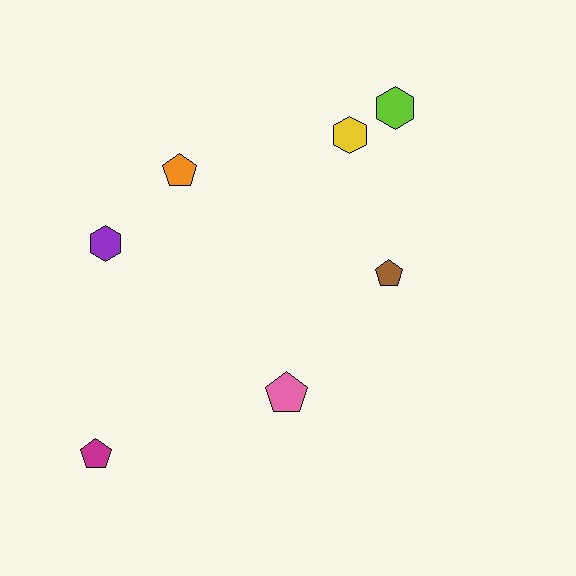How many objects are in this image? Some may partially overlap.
There are 7 objects.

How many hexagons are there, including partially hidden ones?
There are 3 hexagons.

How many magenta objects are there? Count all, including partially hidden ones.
There is 1 magenta object.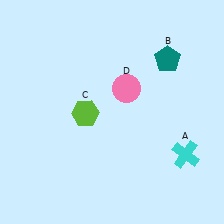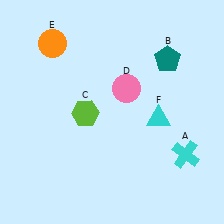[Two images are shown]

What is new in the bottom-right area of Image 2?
A cyan triangle (F) was added in the bottom-right area of Image 2.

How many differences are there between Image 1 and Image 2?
There are 2 differences between the two images.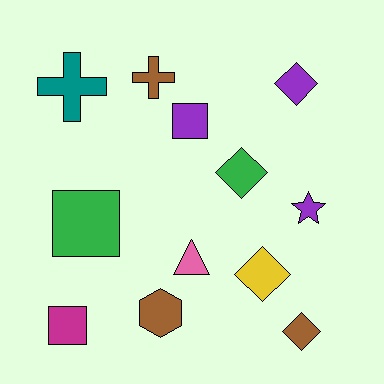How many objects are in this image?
There are 12 objects.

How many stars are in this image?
There is 1 star.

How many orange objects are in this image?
There are no orange objects.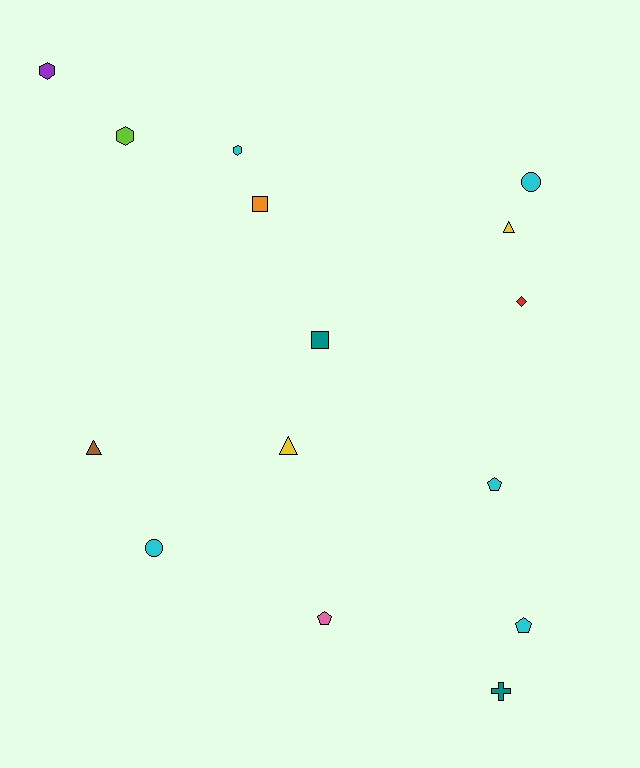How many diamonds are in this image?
There is 1 diamond.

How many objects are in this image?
There are 15 objects.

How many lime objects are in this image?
There is 1 lime object.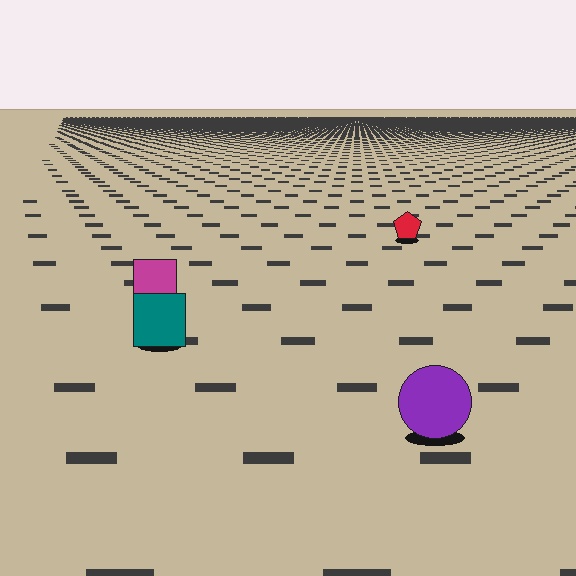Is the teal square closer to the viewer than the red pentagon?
Yes. The teal square is closer — you can tell from the texture gradient: the ground texture is coarser near it.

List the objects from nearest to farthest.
From nearest to farthest: the purple circle, the teal square, the magenta square, the red pentagon.